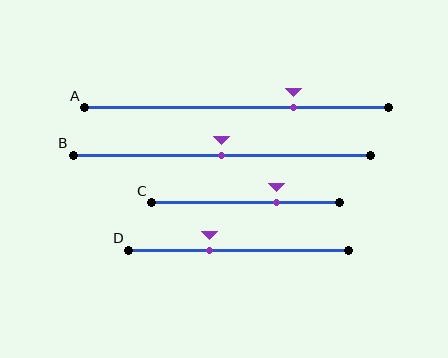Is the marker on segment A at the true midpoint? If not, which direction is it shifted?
No, the marker on segment A is shifted to the right by about 19% of the segment length.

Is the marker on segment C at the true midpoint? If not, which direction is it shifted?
No, the marker on segment C is shifted to the right by about 17% of the segment length.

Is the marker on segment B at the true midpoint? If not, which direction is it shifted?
Yes, the marker on segment B is at the true midpoint.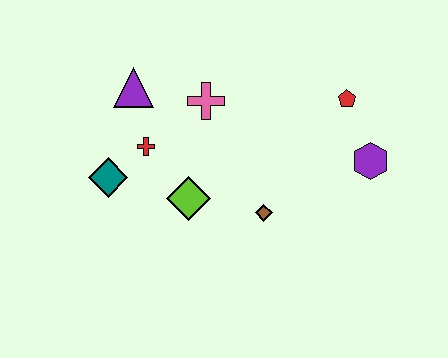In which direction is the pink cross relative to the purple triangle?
The pink cross is to the right of the purple triangle.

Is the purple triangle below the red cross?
No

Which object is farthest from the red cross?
The purple hexagon is farthest from the red cross.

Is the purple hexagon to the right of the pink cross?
Yes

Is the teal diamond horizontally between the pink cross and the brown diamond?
No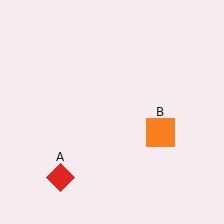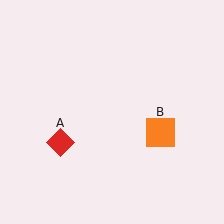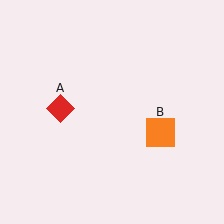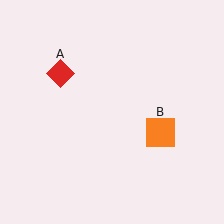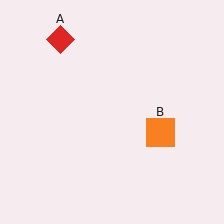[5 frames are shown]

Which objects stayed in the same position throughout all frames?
Orange square (object B) remained stationary.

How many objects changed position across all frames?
1 object changed position: red diamond (object A).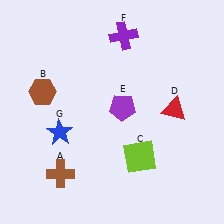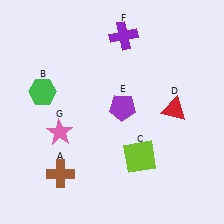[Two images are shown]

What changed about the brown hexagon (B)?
In Image 1, B is brown. In Image 2, it changed to green.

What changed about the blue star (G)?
In Image 1, G is blue. In Image 2, it changed to pink.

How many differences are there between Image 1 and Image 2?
There are 2 differences between the two images.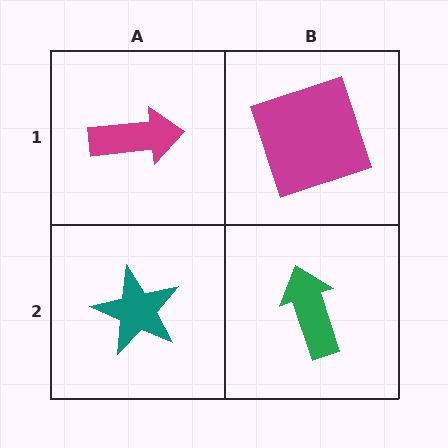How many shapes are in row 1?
2 shapes.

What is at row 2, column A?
A teal star.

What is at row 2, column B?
A green arrow.